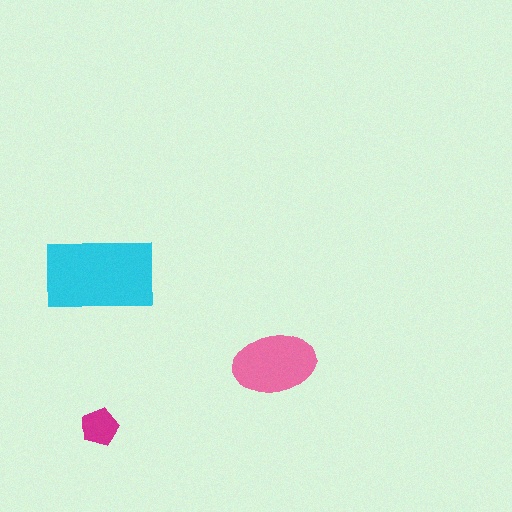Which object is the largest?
The cyan rectangle.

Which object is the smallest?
The magenta pentagon.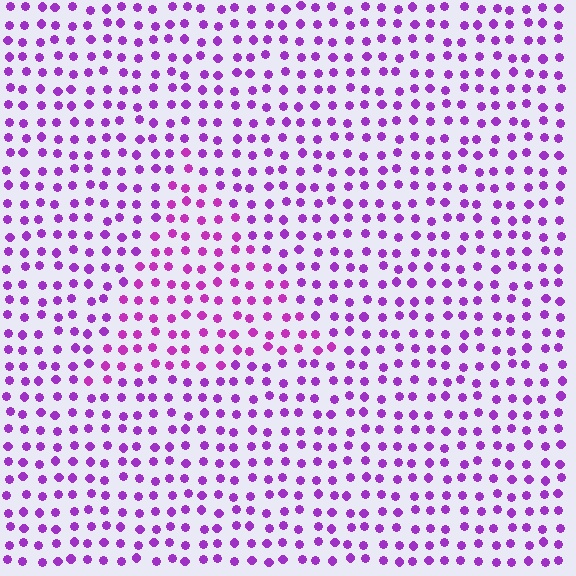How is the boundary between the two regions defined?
The boundary is defined purely by a slight shift in hue (about 20 degrees). Spacing, size, and orientation are identical on both sides.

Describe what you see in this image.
The image is filled with small purple elements in a uniform arrangement. A triangle-shaped region is visible where the elements are tinted to a slightly different hue, forming a subtle color boundary.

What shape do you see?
I see a triangle.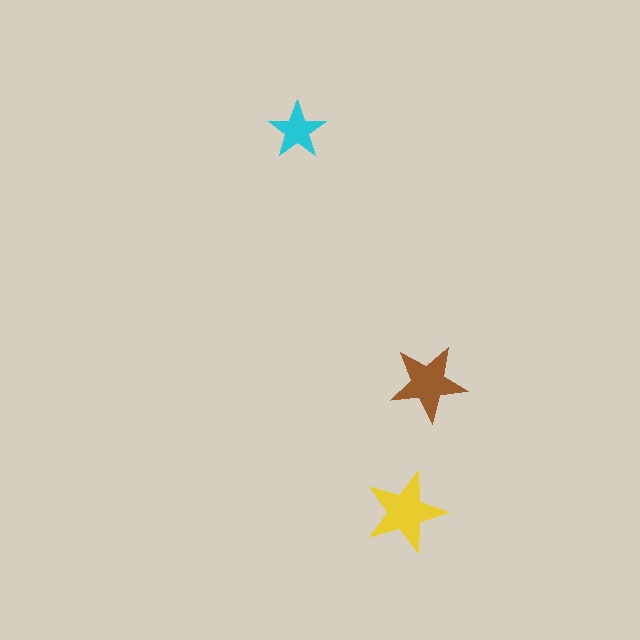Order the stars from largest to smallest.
the yellow one, the brown one, the cyan one.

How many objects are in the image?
There are 3 objects in the image.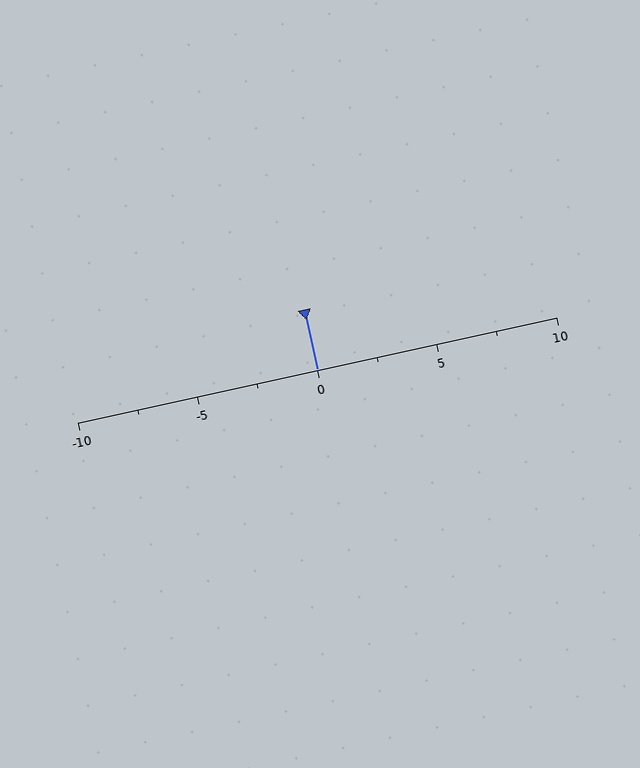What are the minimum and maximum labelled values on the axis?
The axis runs from -10 to 10.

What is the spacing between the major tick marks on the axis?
The major ticks are spaced 5 apart.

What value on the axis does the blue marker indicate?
The marker indicates approximately 0.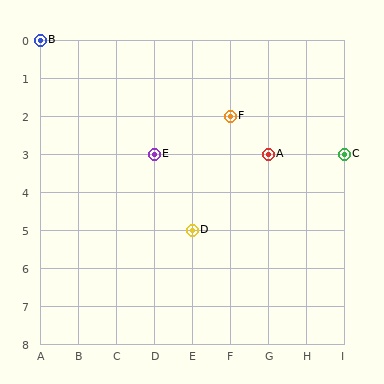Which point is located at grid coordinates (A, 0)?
Point B is at (A, 0).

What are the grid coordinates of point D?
Point D is at grid coordinates (E, 5).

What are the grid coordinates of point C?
Point C is at grid coordinates (I, 3).